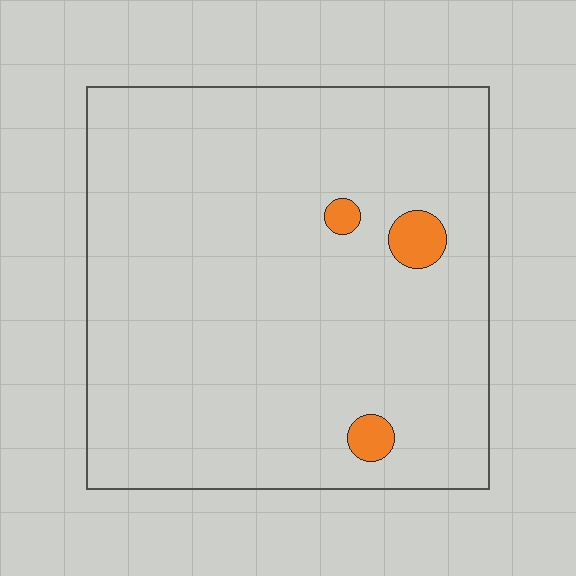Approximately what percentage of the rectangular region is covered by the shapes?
Approximately 5%.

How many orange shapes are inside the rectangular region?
3.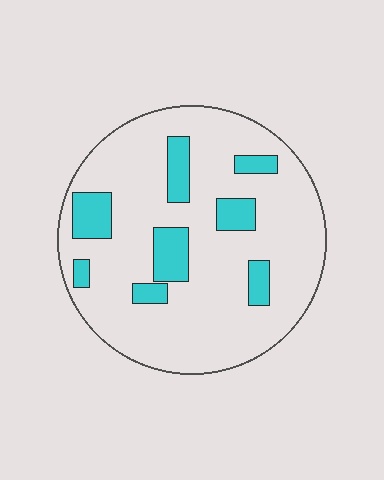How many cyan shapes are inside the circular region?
8.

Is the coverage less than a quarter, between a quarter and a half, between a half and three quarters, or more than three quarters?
Less than a quarter.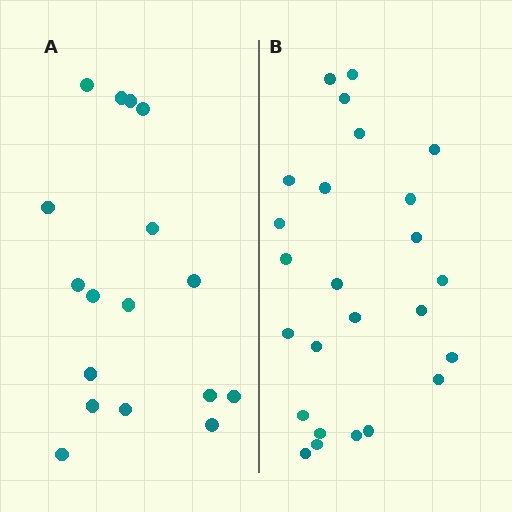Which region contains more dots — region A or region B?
Region B (the right region) has more dots.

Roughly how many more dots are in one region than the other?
Region B has roughly 8 or so more dots than region A.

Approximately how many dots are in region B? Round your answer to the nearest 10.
About 20 dots. (The exact count is 25, which rounds to 20.)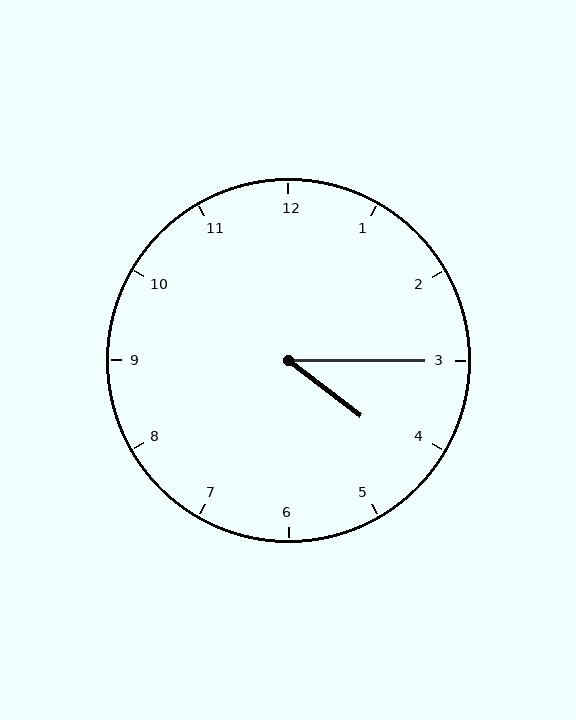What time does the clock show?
4:15.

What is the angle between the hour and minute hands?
Approximately 38 degrees.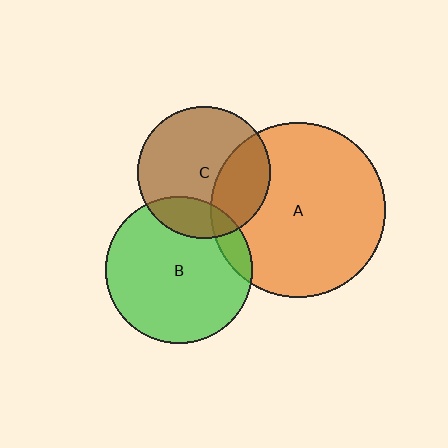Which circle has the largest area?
Circle A (orange).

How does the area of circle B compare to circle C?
Approximately 1.2 times.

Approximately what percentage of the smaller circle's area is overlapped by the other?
Approximately 30%.